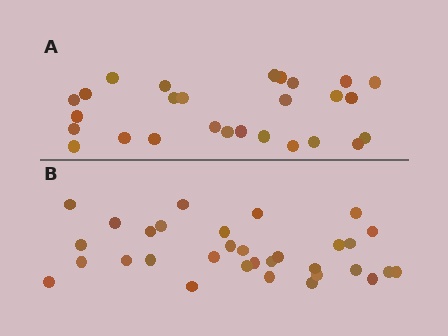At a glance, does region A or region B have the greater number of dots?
Region B (the bottom region) has more dots.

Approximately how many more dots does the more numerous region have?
Region B has about 5 more dots than region A.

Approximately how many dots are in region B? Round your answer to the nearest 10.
About 30 dots. (The exact count is 32, which rounds to 30.)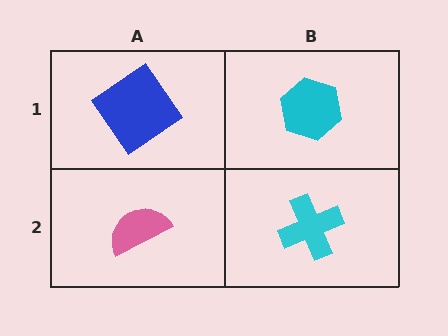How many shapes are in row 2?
2 shapes.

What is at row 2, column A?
A pink semicircle.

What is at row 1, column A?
A blue diamond.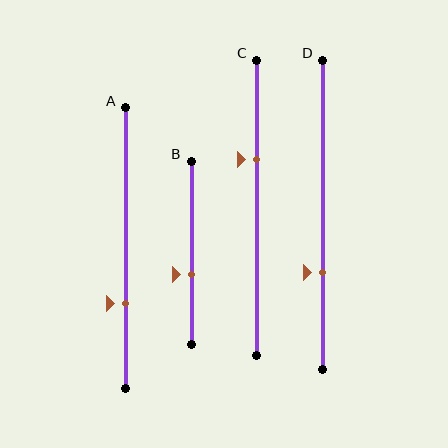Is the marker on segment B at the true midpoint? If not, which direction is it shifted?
No, the marker on segment B is shifted downward by about 12% of the segment length.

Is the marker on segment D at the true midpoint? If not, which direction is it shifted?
No, the marker on segment D is shifted downward by about 19% of the segment length.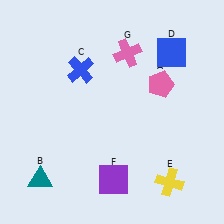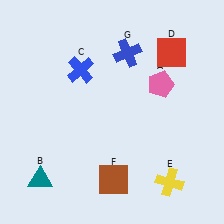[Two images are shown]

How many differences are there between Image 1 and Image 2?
There are 3 differences between the two images.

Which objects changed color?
D changed from blue to red. F changed from purple to brown. G changed from pink to blue.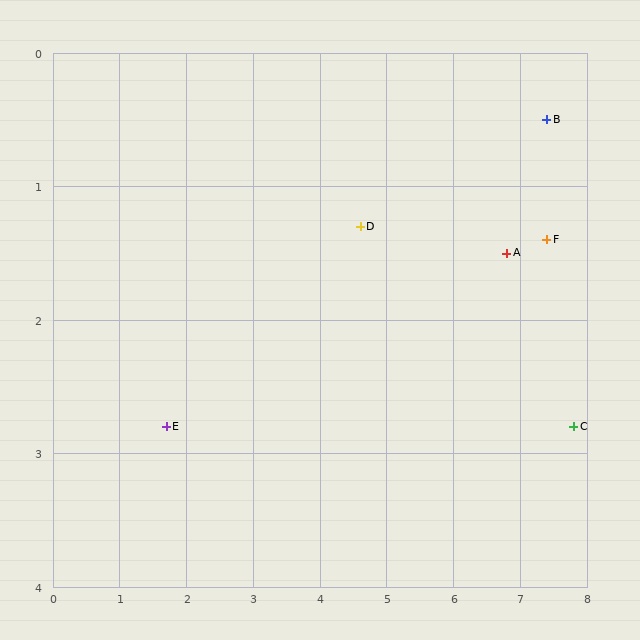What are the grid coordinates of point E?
Point E is at approximately (1.7, 2.8).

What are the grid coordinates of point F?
Point F is at approximately (7.4, 1.4).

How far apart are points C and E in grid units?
Points C and E are about 6.1 grid units apart.